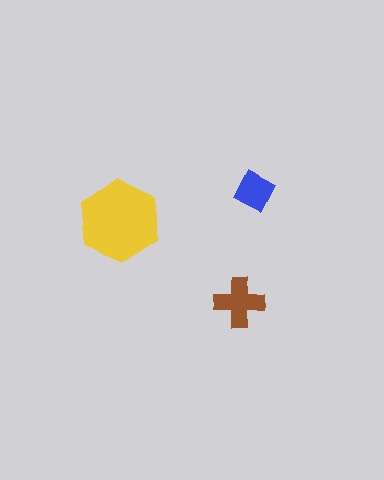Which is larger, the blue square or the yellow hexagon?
The yellow hexagon.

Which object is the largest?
The yellow hexagon.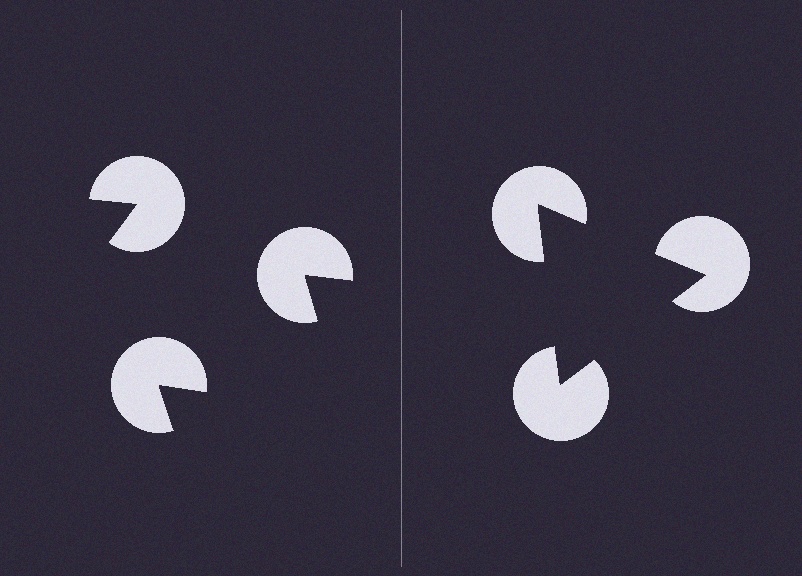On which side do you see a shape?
An illusory triangle appears on the right side. On the left side the wedge cuts are rotated, so no coherent shape forms.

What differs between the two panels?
The pac-man discs are positioned identically on both sides; only the wedge orientations differ. On the right they align to a triangle; on the left they are misaligned.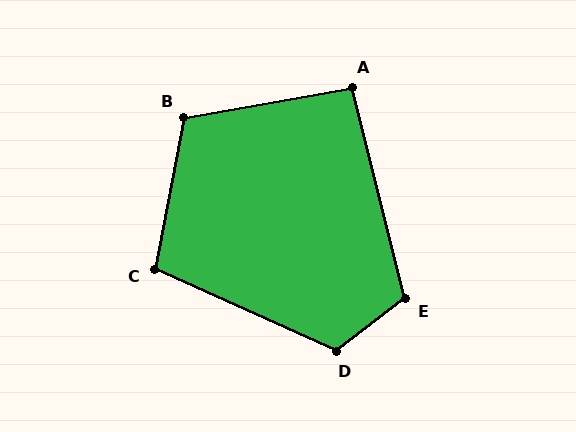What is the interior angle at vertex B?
Approximately 111 degrees (obtuse).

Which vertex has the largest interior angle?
D, at approximately 118 degrees.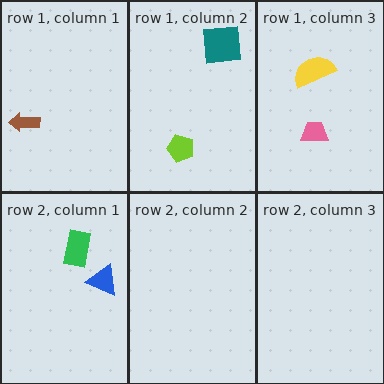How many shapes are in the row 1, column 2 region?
2.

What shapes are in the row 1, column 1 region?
The brown arrow.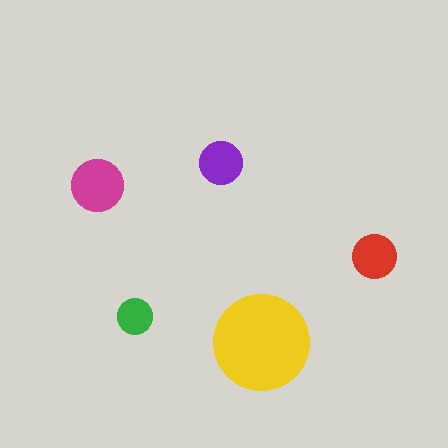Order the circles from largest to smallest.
the yellow one, the magenta one, the red one, the purple one, the green one.